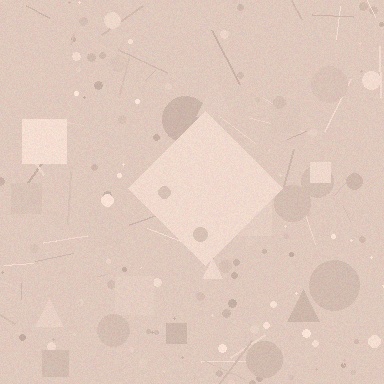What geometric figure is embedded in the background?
A diamond is embedded in the background.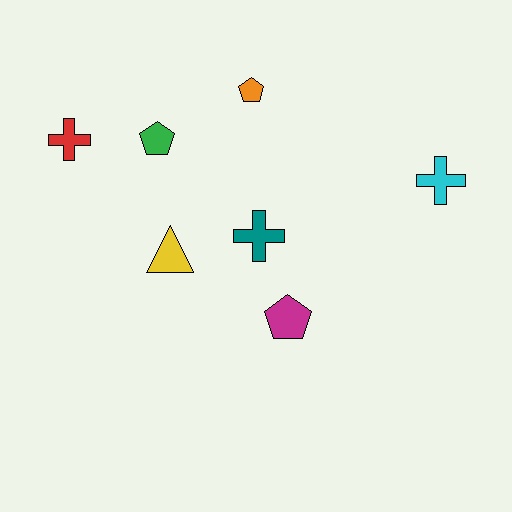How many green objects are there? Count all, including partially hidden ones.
There is 1 green object.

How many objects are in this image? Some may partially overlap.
There are 7 objects.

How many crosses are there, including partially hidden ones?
There are 3 crosses.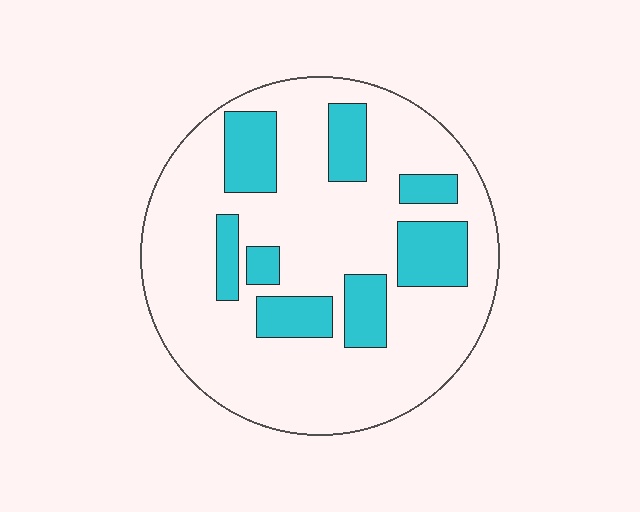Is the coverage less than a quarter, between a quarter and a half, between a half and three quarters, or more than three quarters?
Less than a quarter.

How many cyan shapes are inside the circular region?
8.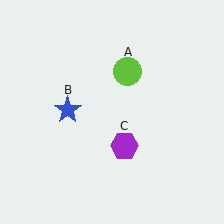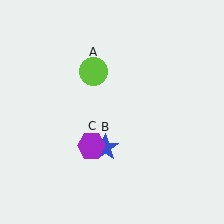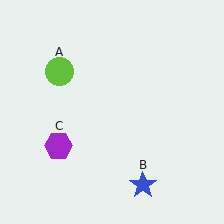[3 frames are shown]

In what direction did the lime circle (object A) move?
The lime circle (object A) moved left.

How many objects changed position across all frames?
3 objects changed position: lime circle (object A), blue star (object B), purple hexagon (object C).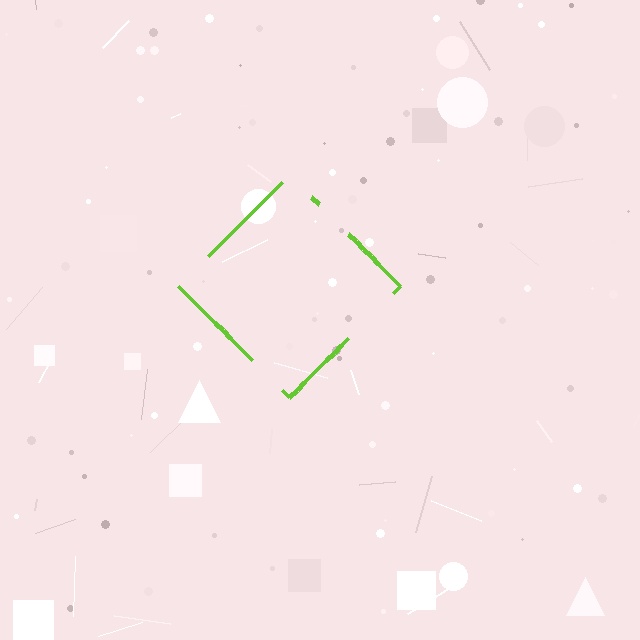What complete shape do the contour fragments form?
The contour fragments form a diamond.